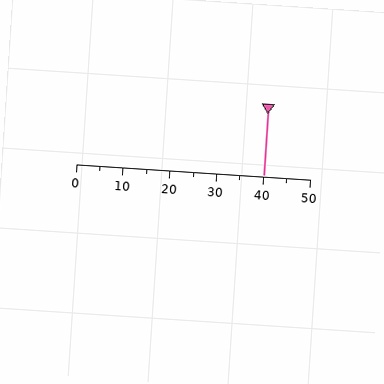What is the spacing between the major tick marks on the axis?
The major ticks are spaced 10 apart.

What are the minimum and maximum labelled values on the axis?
The axis runs from 0 to 50.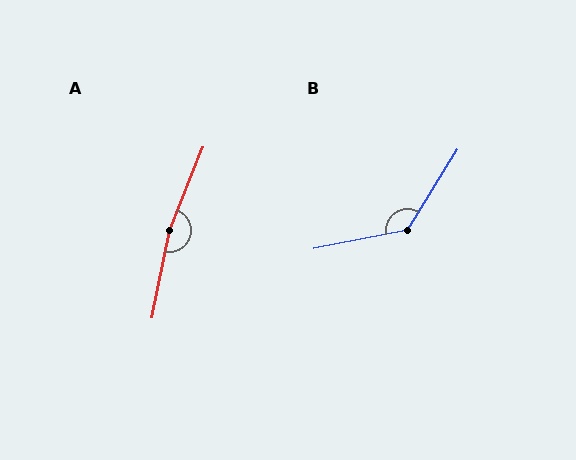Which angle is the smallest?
B, at approximately 133 degrees.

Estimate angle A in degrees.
Approximately 170 degrees.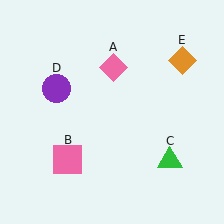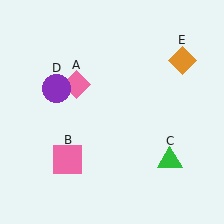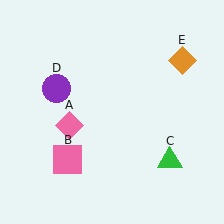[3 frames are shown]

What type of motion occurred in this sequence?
The pink diamond (object A) rotated counterclockwise around the center of the scene.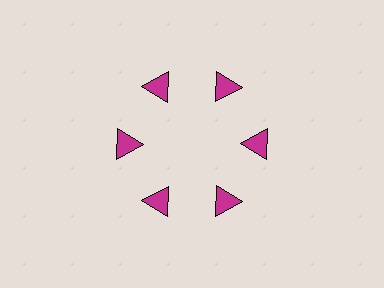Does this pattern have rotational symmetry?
Yes, this pattern has 6-fold rotational symmetry. It looks the same after rotating 60 degrees around the center.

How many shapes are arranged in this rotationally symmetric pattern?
There are 6 shapes, arranged in 6 groups of 1.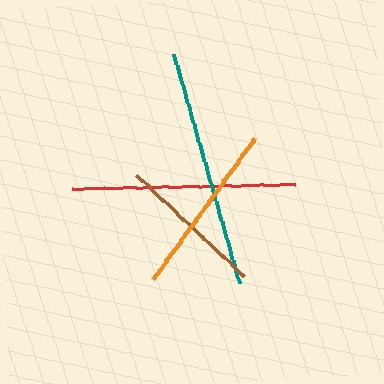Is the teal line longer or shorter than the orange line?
The teal line is longer than the orange line.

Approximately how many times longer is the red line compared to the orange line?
The red line is approximately 1.3 times the length of the orange line.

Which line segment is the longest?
The teal line is the longest at approximately 238 pixels.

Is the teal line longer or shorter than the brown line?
The teal line is longer than the brown line.